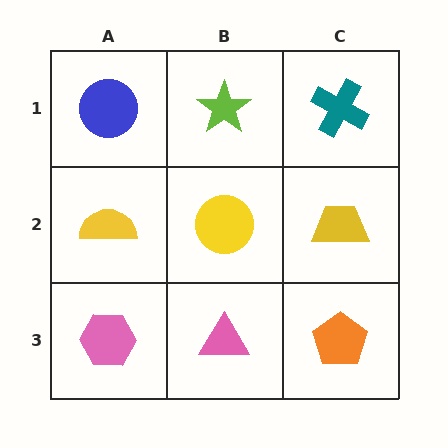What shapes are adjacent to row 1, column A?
A yellow semicircle (row 2, column A), a lime star (row 1, column B).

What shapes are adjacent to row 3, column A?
A yellow semicircle (row 2, column A), a pink triangle (row 3, column B).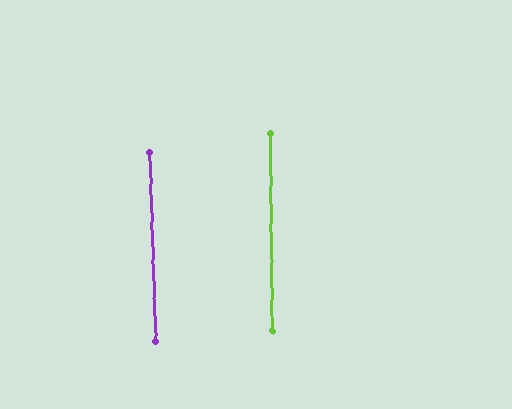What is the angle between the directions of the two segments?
Approximately 2 degrees.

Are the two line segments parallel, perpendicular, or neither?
Parallel — their directions differ by only 1.6°.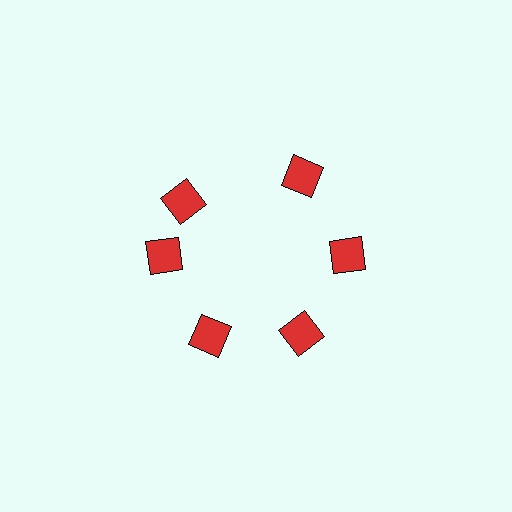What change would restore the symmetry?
The symmetry would be restored by rotating it back into even spacing with its neighbors so that all 6 squares sit at equal angles and equal distance from the center.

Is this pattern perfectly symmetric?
No. The 6 red squares are arranged in a ring, but one element near the 11 o'clock position is rotated out of alignment along the ring, breaking the 6-fold rotational symmetry.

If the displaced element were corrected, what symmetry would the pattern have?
It would have 6-fold rotational symmetry — the pattern would map onto itself every 60 degrees.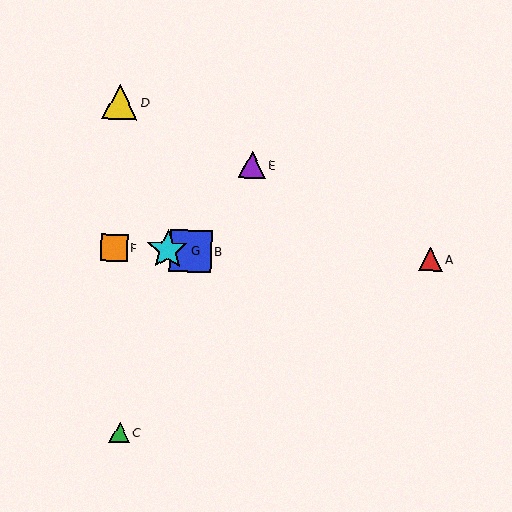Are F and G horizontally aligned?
Yes, both are at y≈248.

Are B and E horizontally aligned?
No, B is at y≈251 and E is at y≈165.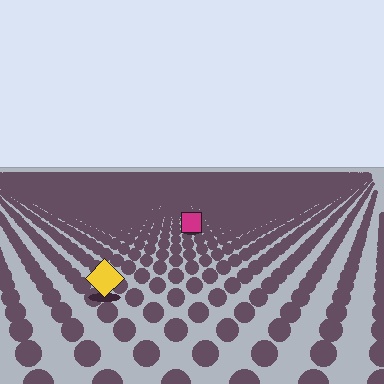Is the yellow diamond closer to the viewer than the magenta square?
Yes. The yellow diamond is closer — you can tell from the texture gradient: the ground texture is coarser near it.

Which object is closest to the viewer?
The yellow diamond is closest. The texture marks near it are larger and more spread out.